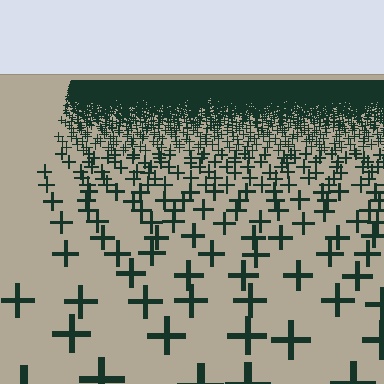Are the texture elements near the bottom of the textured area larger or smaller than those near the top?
Larger. Near the bottom, elements are closer to the viewer and appear at a bigger on-screen size.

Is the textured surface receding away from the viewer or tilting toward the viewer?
The surface is receding away from the viewer. Texture elements get smaller and denser toward the top.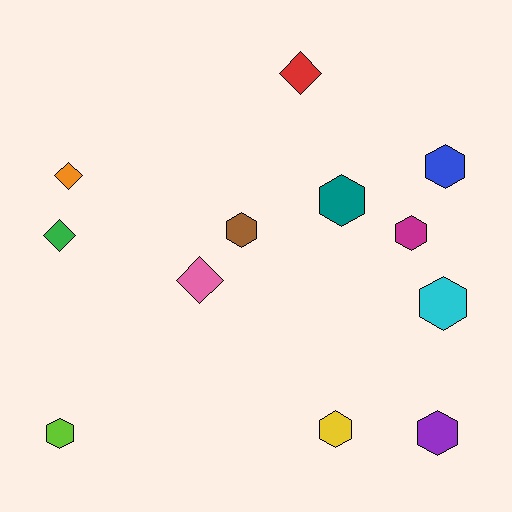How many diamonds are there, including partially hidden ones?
There are 4 diamonds.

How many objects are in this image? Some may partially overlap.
There are 12 objects.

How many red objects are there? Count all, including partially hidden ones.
There is 1 red object.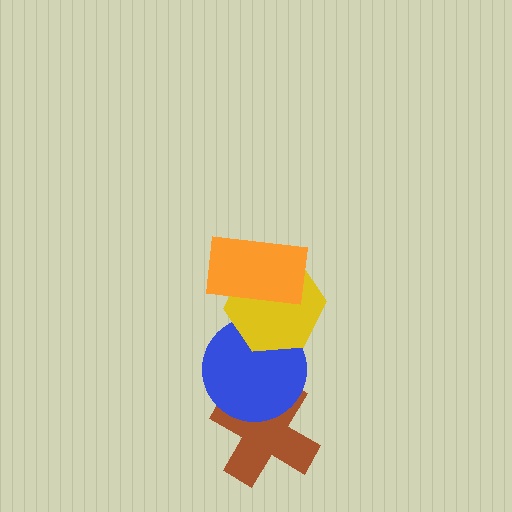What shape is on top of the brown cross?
The blue circle is on top of the brown cross.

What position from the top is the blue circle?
The blue circle is 3rd from the top.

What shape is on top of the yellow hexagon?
The orange rectangle is on top of the yellow hexagon.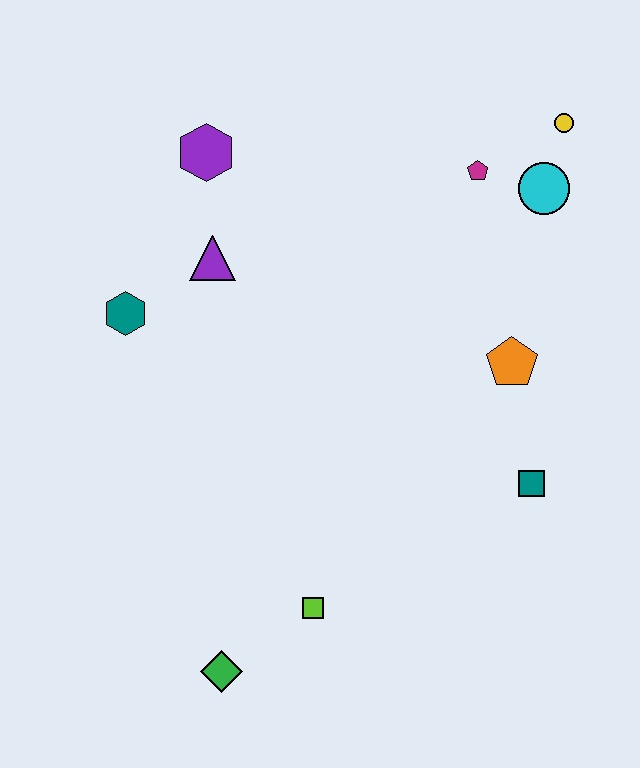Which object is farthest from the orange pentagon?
The green diamond is farthest from the orange pentagon.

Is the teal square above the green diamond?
Yes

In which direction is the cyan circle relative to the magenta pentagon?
The cyan circle is to the right of the magenta pentagon.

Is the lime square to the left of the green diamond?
No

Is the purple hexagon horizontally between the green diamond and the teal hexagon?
Yes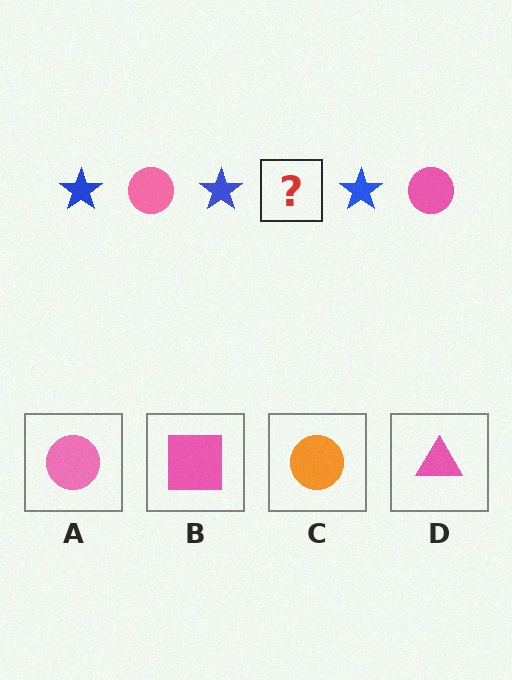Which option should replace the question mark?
Option A.